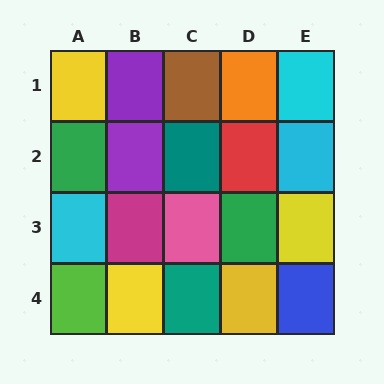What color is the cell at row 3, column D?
Green.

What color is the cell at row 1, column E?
Cyan.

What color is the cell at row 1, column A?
Yellow.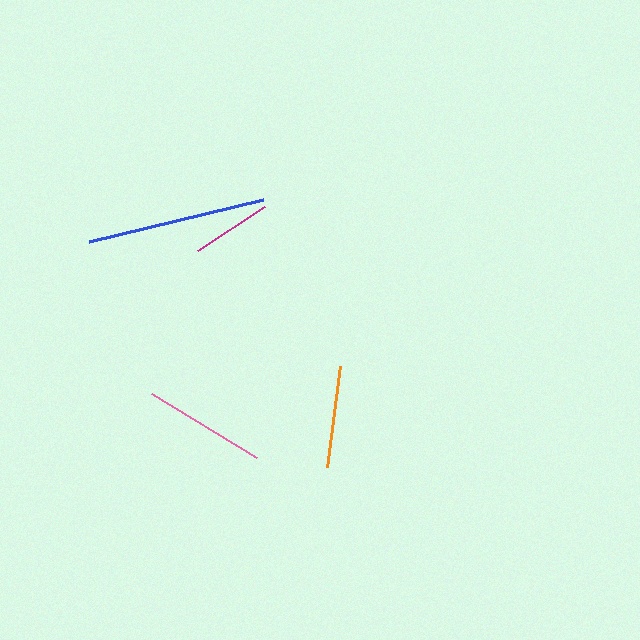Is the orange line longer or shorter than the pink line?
The pink line is longer than the orange line.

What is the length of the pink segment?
The pink segment is approximately 123 pixels long.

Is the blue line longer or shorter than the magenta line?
The blue line is longer than the magenta line.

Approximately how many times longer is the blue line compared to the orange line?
The blue line is approximately 1.8 times the length of the orange line.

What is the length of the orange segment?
The orange segment is approximately 102 pixels long.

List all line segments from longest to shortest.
From longest to shortest: blue, pink, orange, magenta.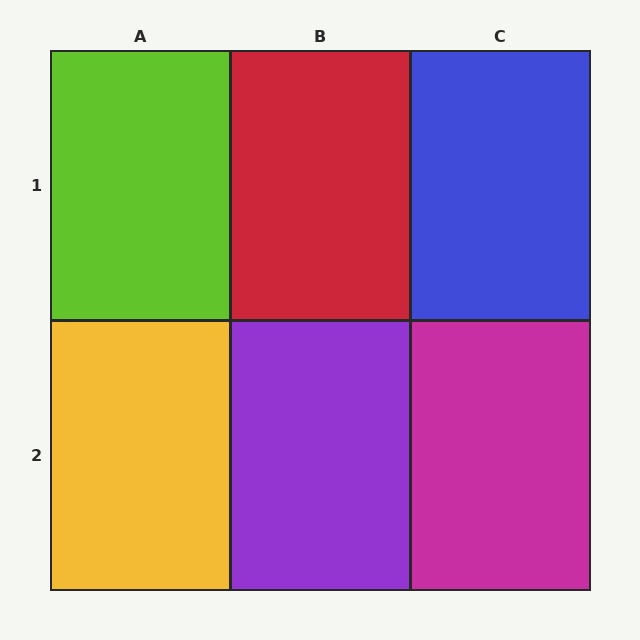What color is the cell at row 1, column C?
Blue.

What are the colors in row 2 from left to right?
Yellow, purple, magenta.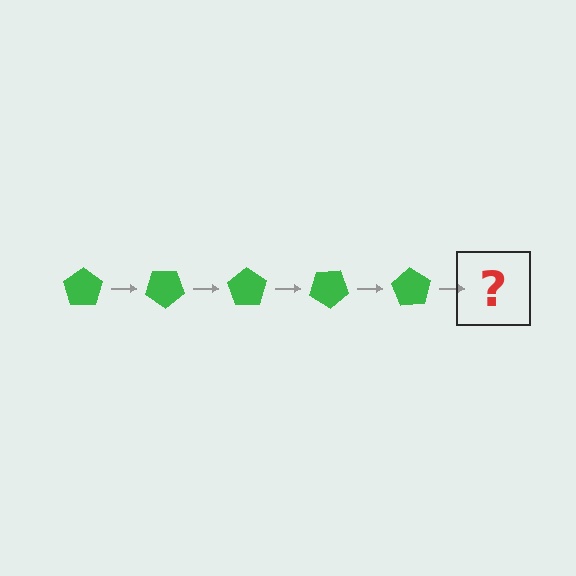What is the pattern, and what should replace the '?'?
The pattern is that the pentagon rotates 35 degrees each step. The '?' should be a green pentagon rotated 175 degrees.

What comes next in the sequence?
The next element should be a green pentagon rotated 175 degrees.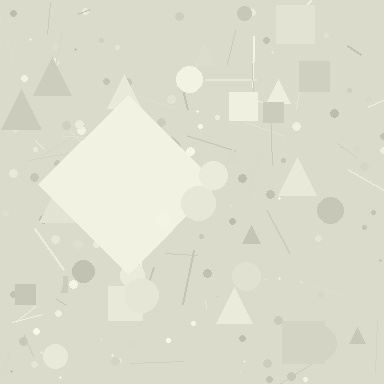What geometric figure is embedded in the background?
A diamond is embedded in the background.